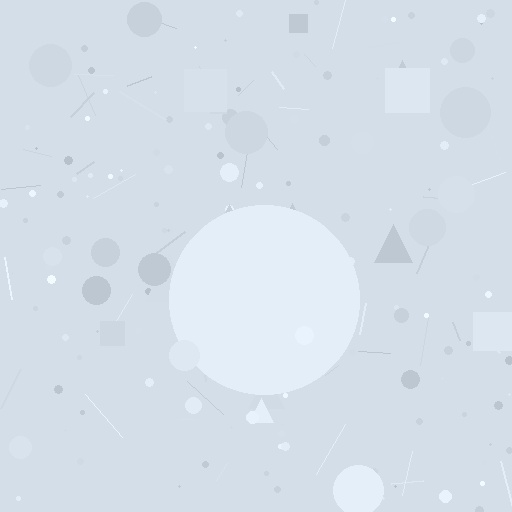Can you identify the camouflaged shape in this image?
The camouflaged shape is a circle.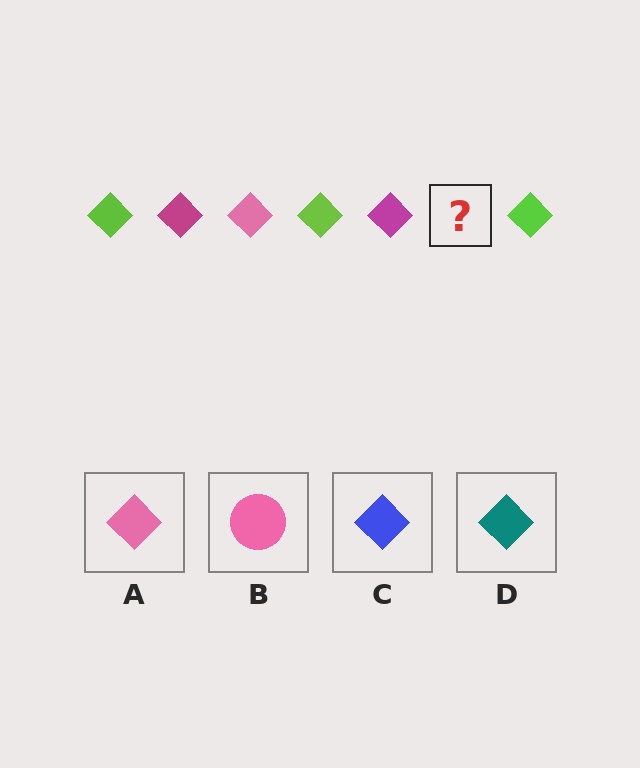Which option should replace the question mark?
Option A.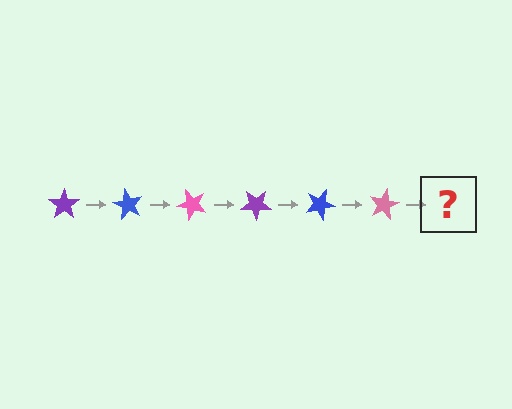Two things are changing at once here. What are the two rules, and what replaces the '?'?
The two rules are that it rotates 60 degrees each step and the color cycles through purple, blue, and pink. The '?' should be a purple star, rotated 360 degrees from the start.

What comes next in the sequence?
The next element should be a purple star, rotated 360 degrees from the start.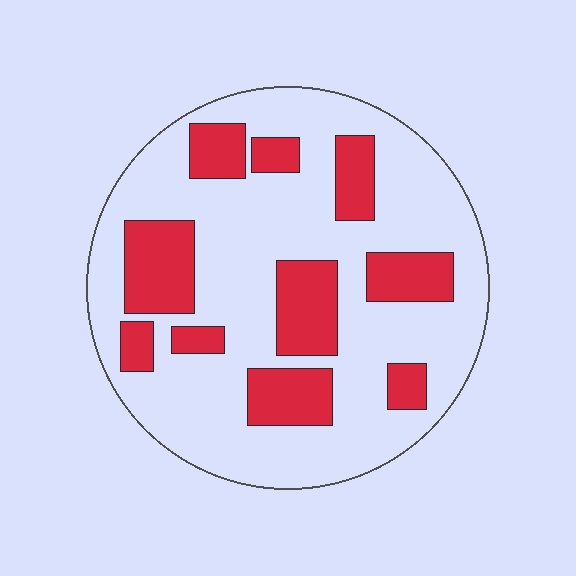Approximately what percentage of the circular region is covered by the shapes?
Approximately 30%.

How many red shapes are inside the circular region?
10.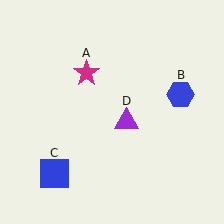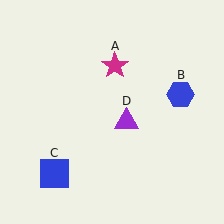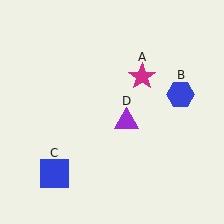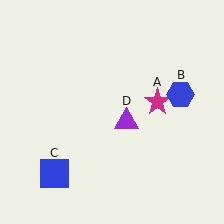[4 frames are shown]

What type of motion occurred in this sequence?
The magenta star (object A) rotated clockwise around the center of the scene.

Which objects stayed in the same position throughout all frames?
Blue hexagon (object B) and blue square (object C) and purple triangle (object D) remained stationary.